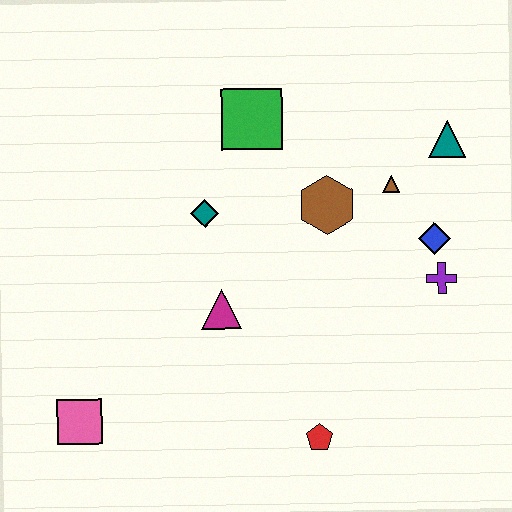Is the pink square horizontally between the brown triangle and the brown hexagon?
No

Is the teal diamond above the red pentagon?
Yes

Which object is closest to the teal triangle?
The brown triangle is closest to the teal triangle.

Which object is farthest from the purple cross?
The pink square is farthest from the purple cross.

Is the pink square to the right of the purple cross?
No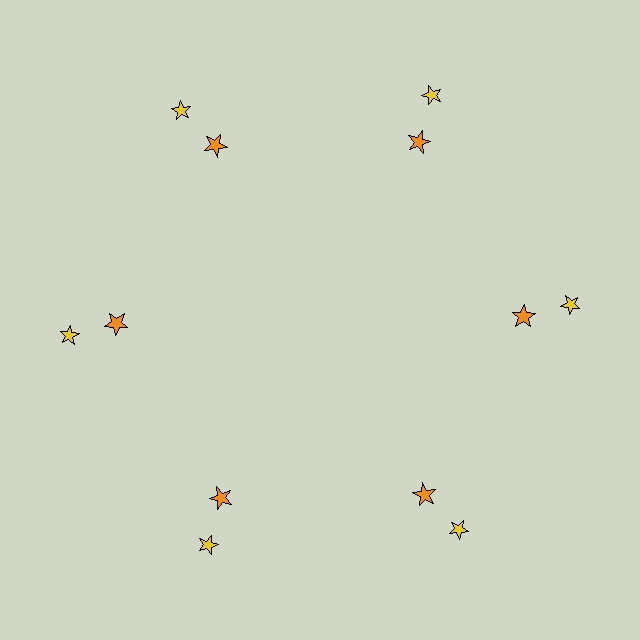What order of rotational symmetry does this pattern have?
This pattern has 6-fold rotational symmetry.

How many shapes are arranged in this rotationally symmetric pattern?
There are 12 shapes, arranged in 6 groups of 2.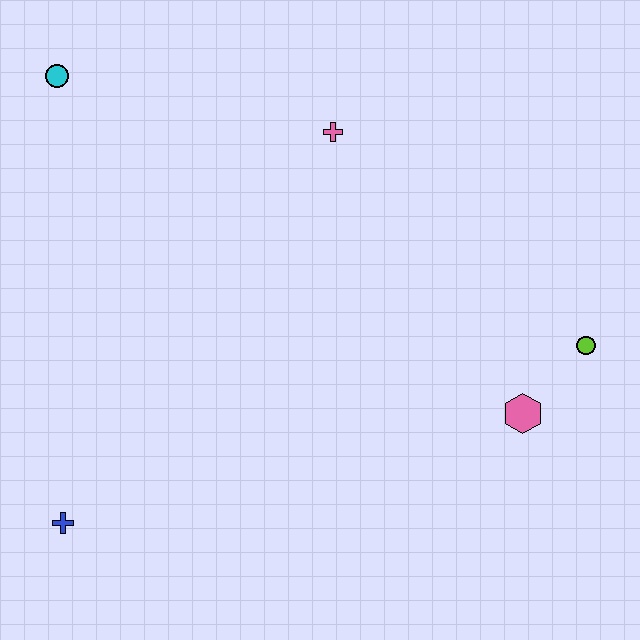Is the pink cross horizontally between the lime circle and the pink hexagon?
No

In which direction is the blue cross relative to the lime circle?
The blue cross is to the left of the lime circle.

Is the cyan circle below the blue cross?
No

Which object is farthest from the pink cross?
The blue cross is farthest from the pink cross.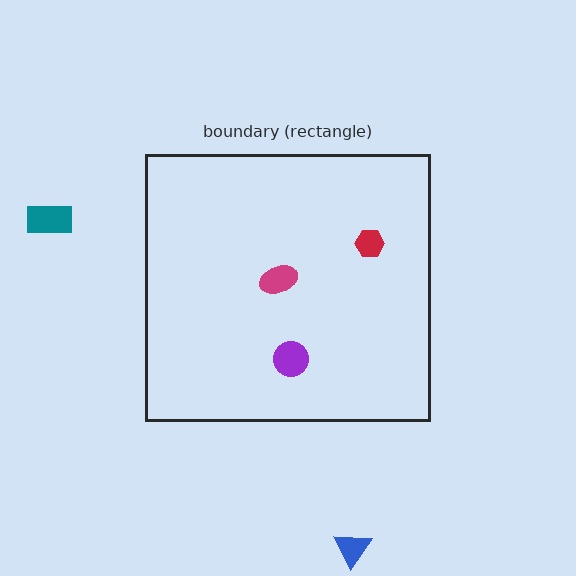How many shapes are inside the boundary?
3 inside, 2 outside.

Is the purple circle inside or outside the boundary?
Inside.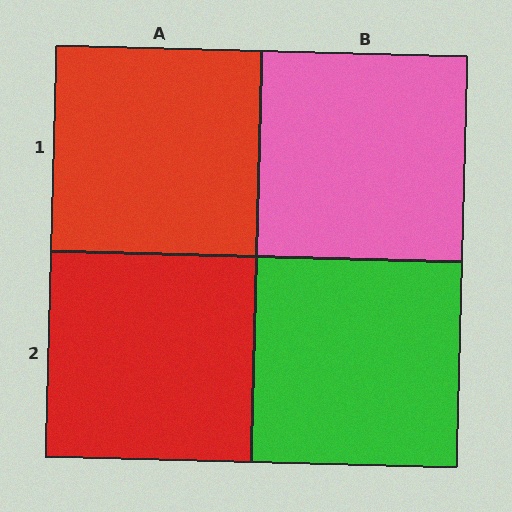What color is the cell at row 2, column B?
Green.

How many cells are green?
1 cell is green.